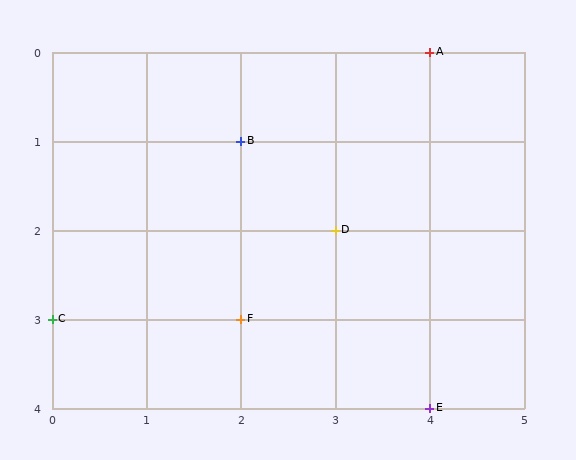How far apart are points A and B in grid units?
Points A and B are 2 columns and 1 row apart (about 2.2 grid units diagonally).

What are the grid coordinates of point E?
Point E is at grid coordinates (4, 4).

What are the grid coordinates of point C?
Point C is at grid coordinates (0, 3).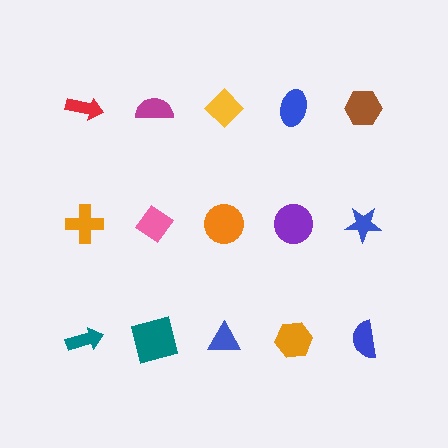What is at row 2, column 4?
A purple circle.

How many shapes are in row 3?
5 shapes.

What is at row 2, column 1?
An orange cross.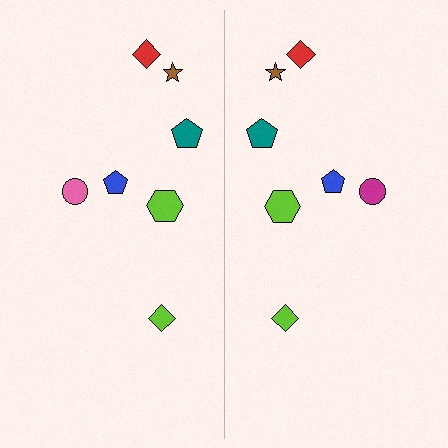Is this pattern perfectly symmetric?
No, the pattern is not perfectly symmetric. The magenta circle on the right side breaks the symmetry — its mirror counterpart is pink.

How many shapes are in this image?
There are 14 shapes in this image.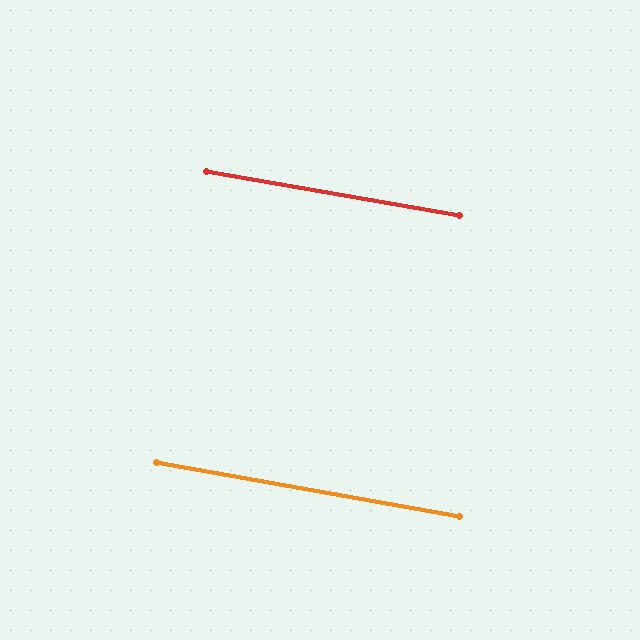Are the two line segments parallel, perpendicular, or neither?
Parallel — their directions differ by only 0.2°.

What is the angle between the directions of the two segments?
Approximately 0 degrees.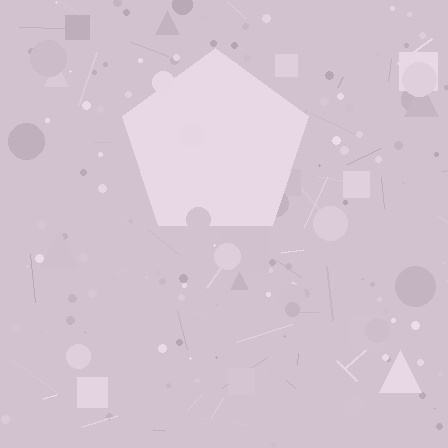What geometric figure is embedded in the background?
A pentagon is embedded in the background.